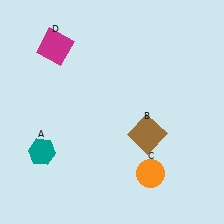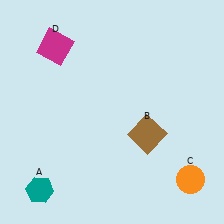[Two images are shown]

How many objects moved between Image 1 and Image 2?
2 objects moved between the two images.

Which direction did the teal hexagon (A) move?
The teal hexagon (A) moved down.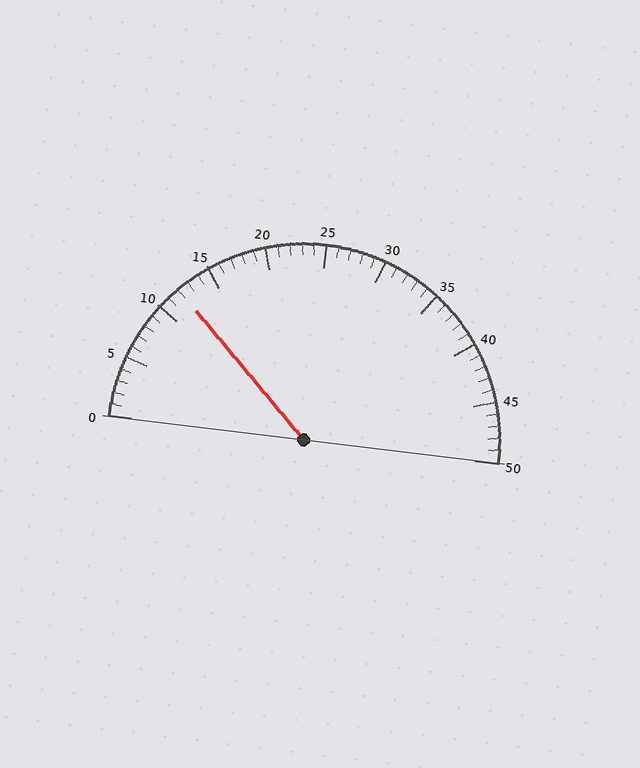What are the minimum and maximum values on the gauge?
The gauge ranges from 0 to 50.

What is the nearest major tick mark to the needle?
The nearest major tick mark is 10.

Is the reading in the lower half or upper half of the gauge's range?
The reading is in the lower half of the range (0 to 50).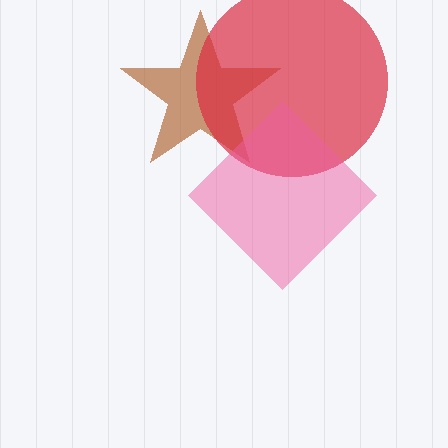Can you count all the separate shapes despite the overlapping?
Yes, there are 3 separate shapes.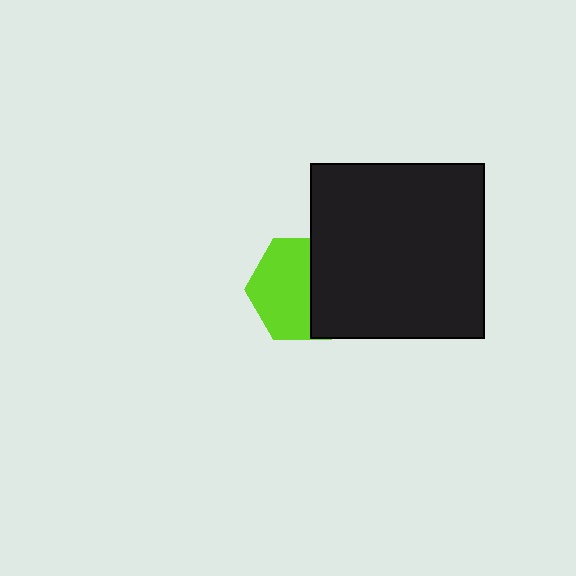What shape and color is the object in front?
The object in front is a black square.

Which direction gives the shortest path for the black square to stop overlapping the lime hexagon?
Moving right gives the shortest separation.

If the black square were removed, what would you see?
You would see the complete lime hexagon.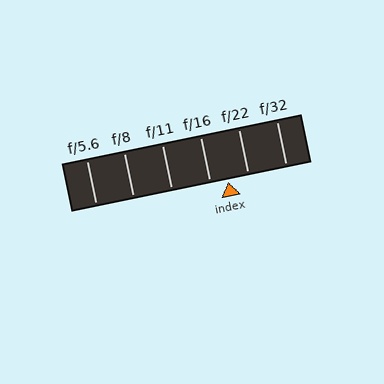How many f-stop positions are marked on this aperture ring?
There are 6 f-stop positions marked.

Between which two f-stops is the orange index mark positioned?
The index mark is between f/16 and f/22.